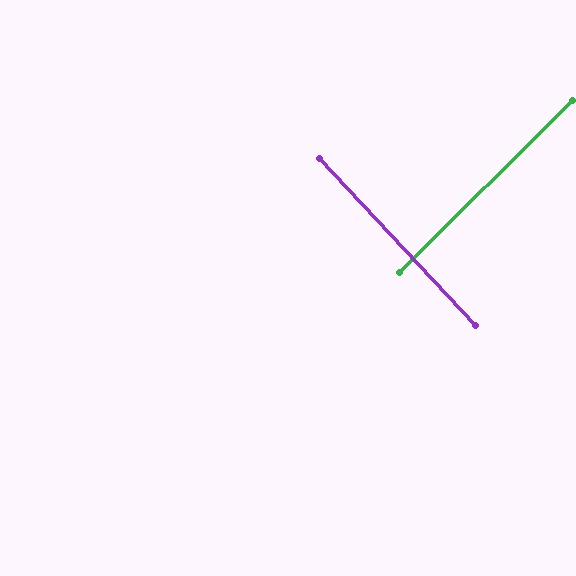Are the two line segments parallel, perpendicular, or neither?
Perpendicular — they meet at approximately 88°.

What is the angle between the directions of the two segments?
Approximately 88 degrees.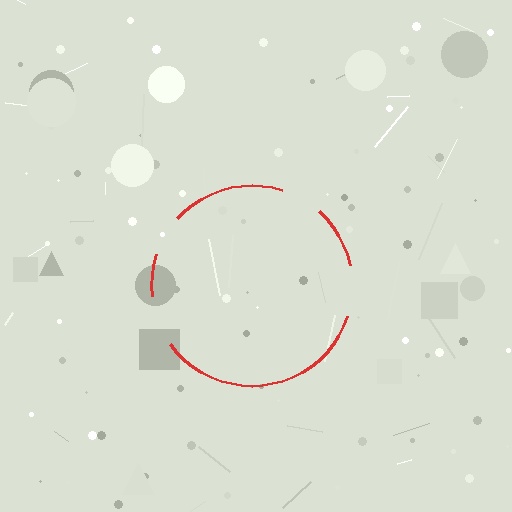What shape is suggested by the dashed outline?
The dashed outline suggests a circle.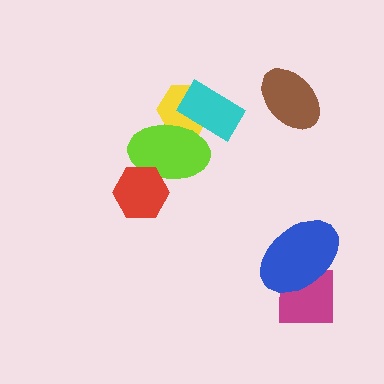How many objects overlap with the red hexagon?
1 object overlaps with the red hexagon.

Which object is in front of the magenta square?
The blue ellipse is in front of the magenta square.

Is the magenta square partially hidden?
Yes, it is partially covered by another shape.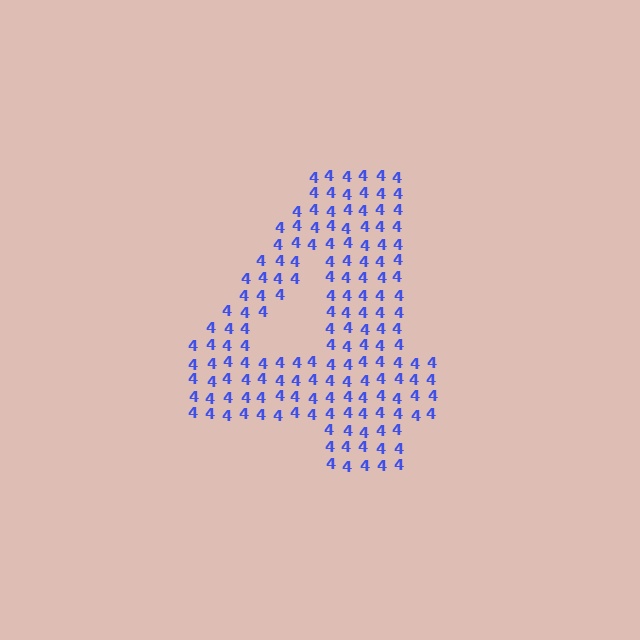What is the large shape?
The large shape is the digit 4.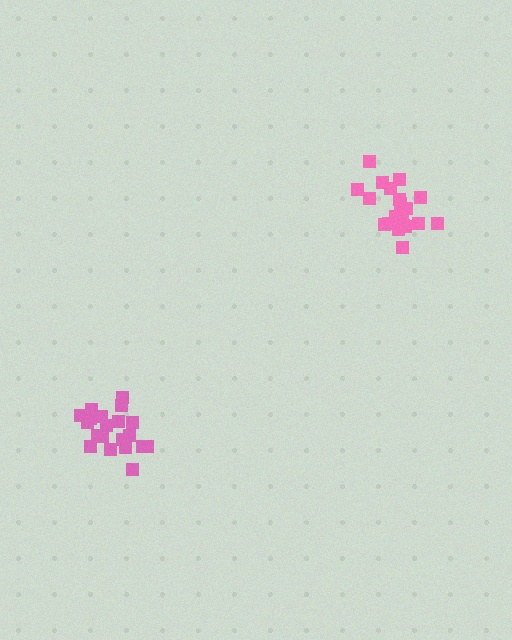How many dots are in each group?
Group 1: 21 dots, Group 2: 20 dots (41 total).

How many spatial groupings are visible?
There are 2 spatial groupings.